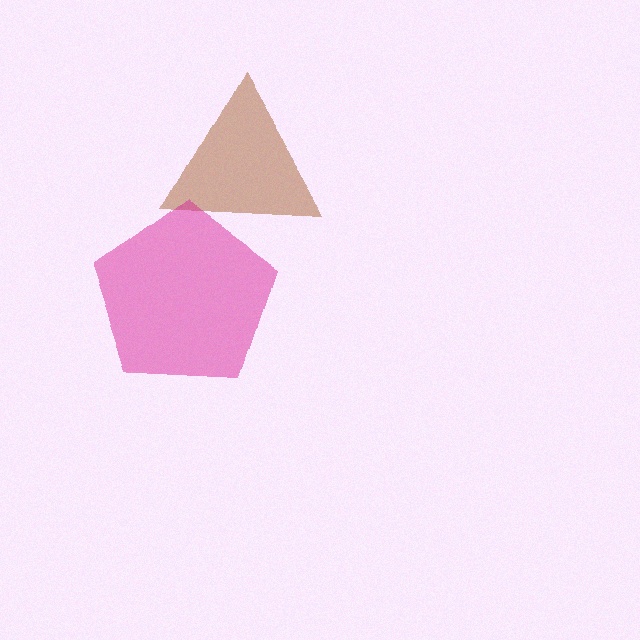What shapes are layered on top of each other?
The layered shapes are: a brown triangle, a magenta pentagon.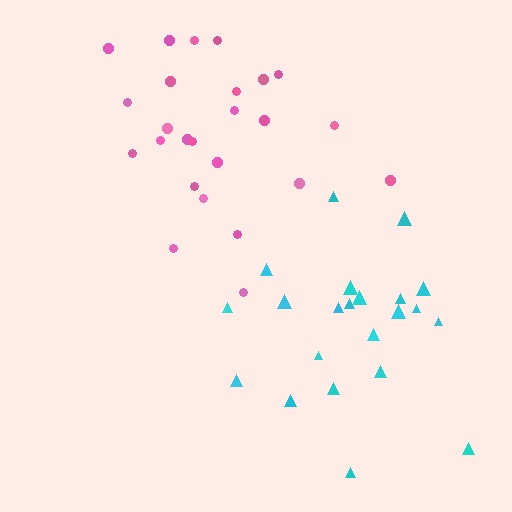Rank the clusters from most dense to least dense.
pink, cyan.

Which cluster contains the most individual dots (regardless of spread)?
Pink (25).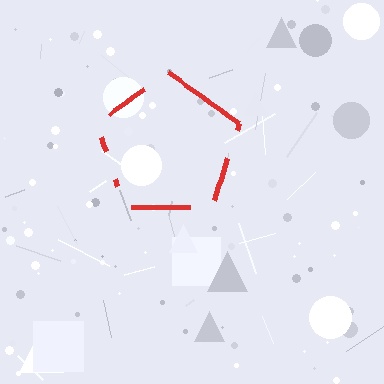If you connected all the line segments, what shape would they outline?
They would outline a pentagon.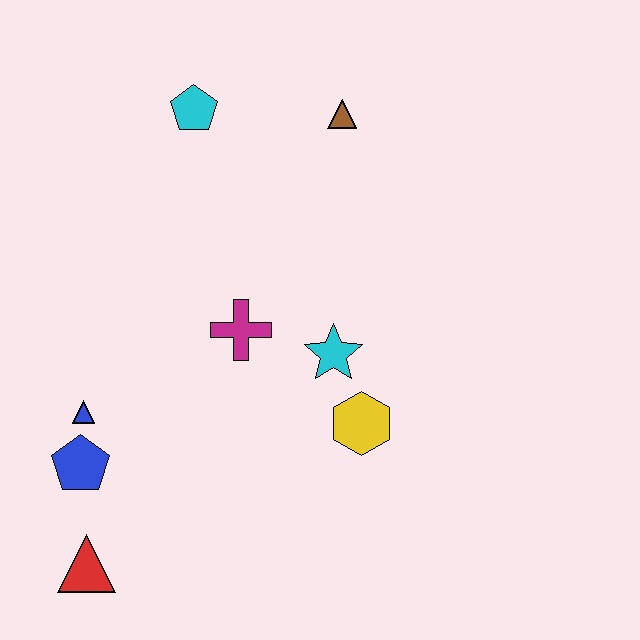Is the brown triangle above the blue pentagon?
Yes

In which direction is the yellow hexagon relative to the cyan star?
The yellow hexagon is below the cyan star.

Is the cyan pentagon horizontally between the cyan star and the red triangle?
Yes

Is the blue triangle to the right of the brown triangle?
No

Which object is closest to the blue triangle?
The blue pentagon is closest to the blue triangle.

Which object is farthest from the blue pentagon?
The brown triangle is farthest from the blue pentagon.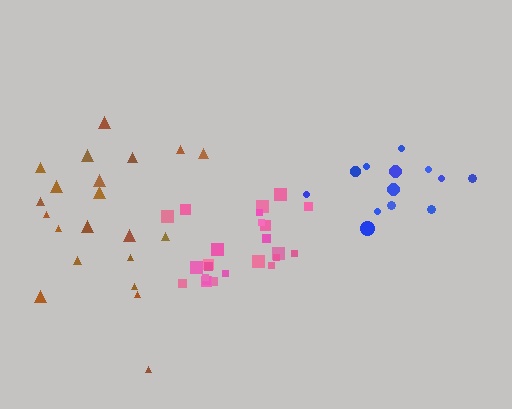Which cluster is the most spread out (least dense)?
Brown.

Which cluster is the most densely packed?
Pink.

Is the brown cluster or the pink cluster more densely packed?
Pink.